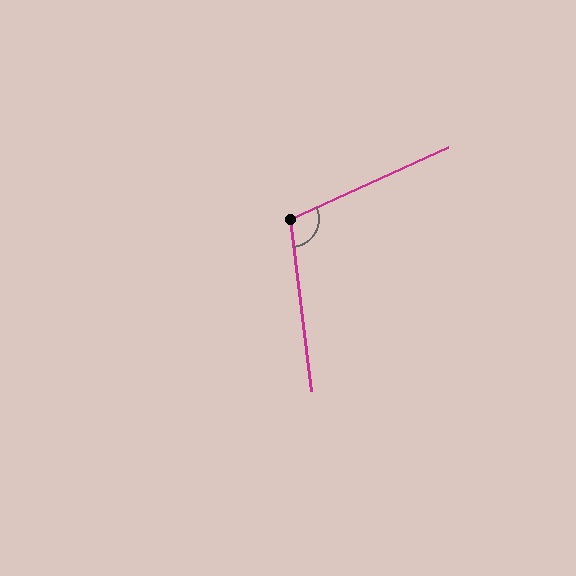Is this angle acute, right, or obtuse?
It is obtuse.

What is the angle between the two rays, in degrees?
Approximately 108 degrees.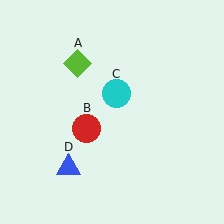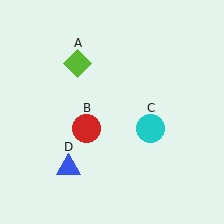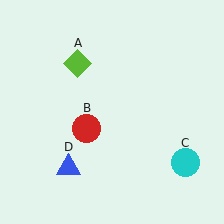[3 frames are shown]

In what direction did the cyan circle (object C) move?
The cyan circle (object C) moved down and to the right.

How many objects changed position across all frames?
1 object changed position: cyan circle (object C).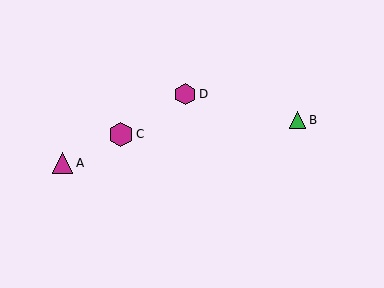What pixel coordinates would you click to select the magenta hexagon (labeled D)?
Click at (185, 94) to select the magenta hexagon D.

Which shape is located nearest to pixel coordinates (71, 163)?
The magenta triangle (labeled A) at (63, 163) is nearest to that location.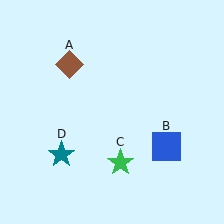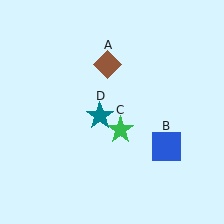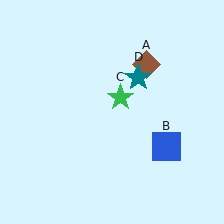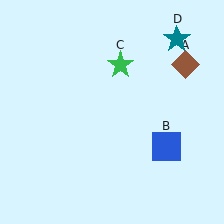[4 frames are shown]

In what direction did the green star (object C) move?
The green star (object C) moved up.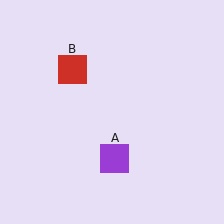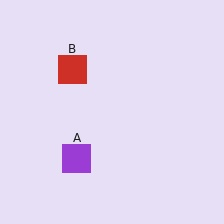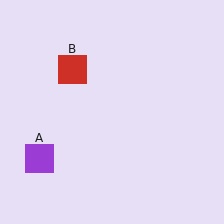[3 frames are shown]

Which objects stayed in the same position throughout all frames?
Red square (object B) remained stationary.